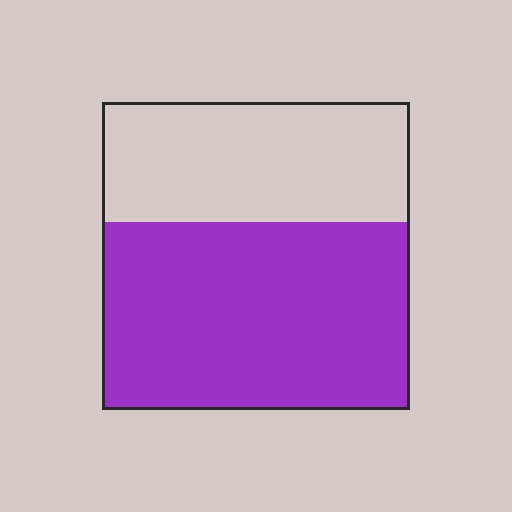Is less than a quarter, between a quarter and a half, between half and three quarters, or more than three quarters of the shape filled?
Between half and three quarters.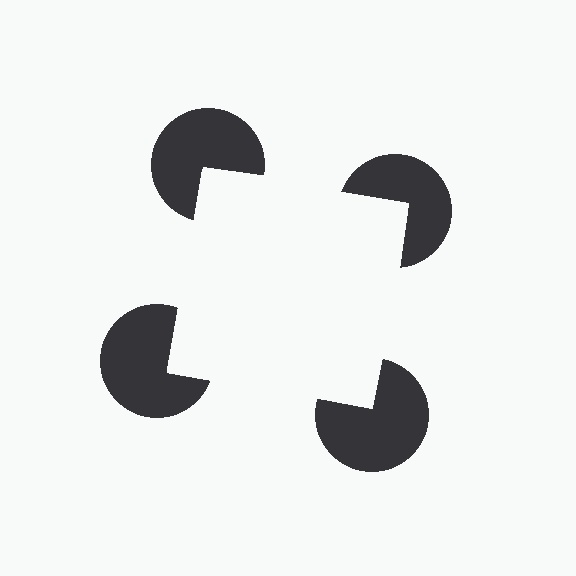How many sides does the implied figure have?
4 sides.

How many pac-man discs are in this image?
There are 4 — one at each vertex of the illusory square.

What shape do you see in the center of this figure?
An illusory square — its edges are inferred from the aligned wedge cuts in the pac-man discs, not physically drawn.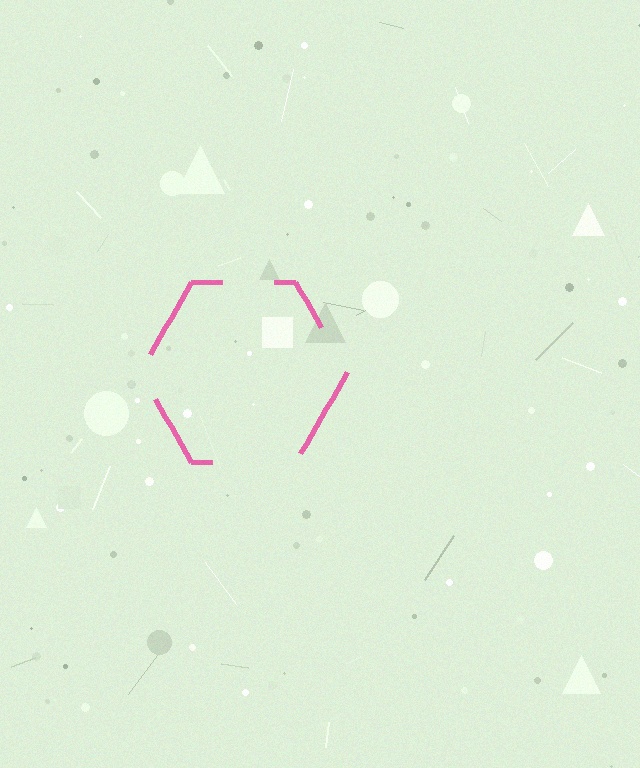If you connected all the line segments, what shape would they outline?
They would outline a hexagon.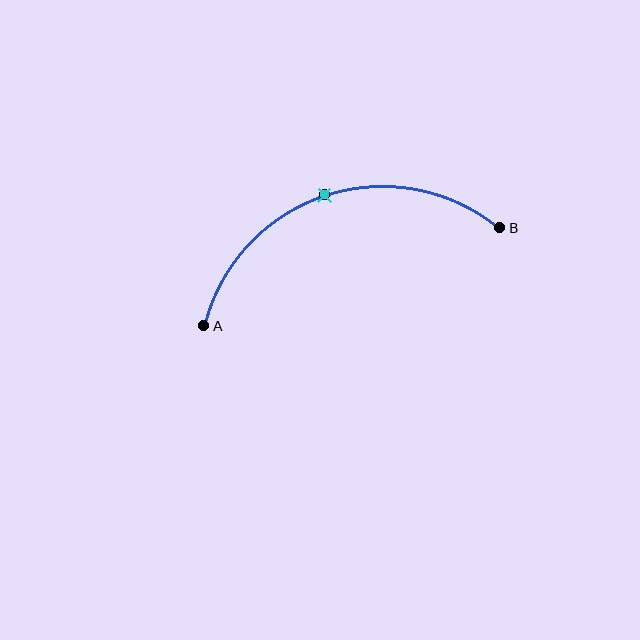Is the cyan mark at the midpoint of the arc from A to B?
Yes. The cyan mark lies on the arc at equal arc-length from both A and B — it is the arc midpoint.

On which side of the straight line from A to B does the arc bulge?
The arc bulges above the straight line connecting A and B.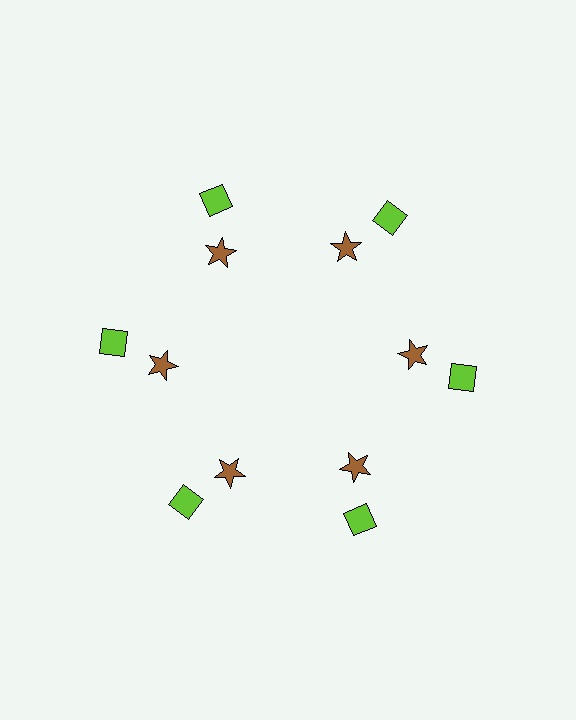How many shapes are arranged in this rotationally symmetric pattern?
There are 12 shapes, arranged in 6 groups of 2.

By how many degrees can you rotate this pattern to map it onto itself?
The pattern maps onto itself every 60 degrees of rotation.